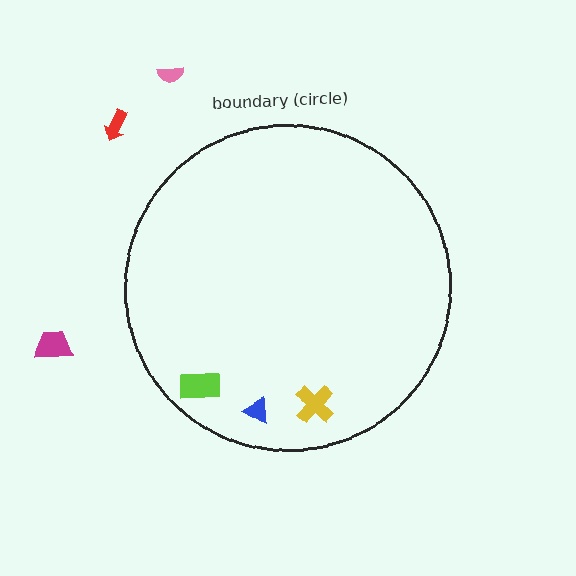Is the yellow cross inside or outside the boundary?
Inside.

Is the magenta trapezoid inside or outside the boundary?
Outside.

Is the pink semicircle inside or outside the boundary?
Outside.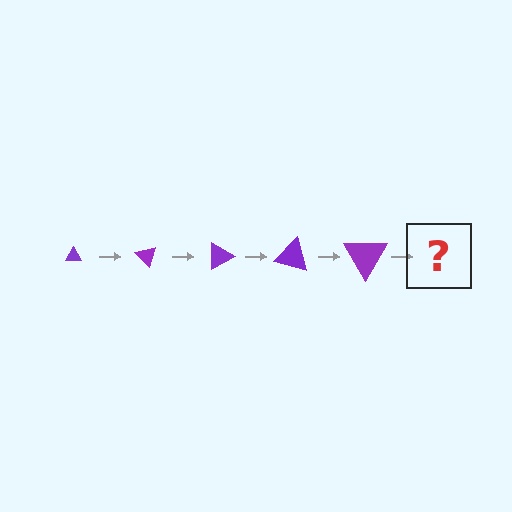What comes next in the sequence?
The next element should be a triangle, larger than the previous one and rotated 225 degrees from the start.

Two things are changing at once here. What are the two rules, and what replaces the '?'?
The two rules are that the triangle grows larger each step and it rotates 45 degrees each step. The '?' should be a triangle, larger than the previous one and rotated 225 degrees from the start.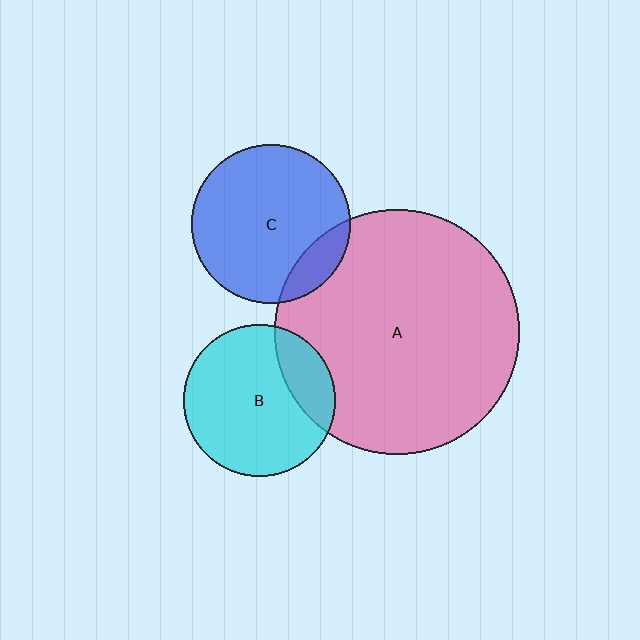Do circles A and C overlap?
Yes.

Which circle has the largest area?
Circle A (pink).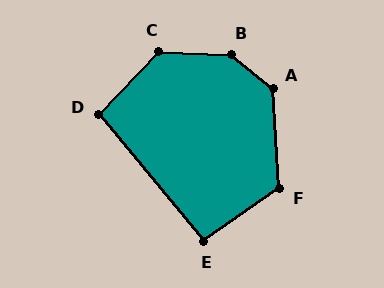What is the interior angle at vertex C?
Approximately 132 degrees (obtuse).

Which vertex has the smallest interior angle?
E, at approximately 95 degrees.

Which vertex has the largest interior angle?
B, at approximately 142 degrees.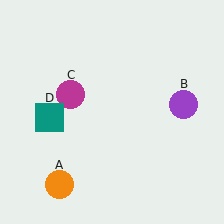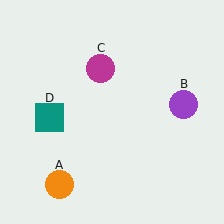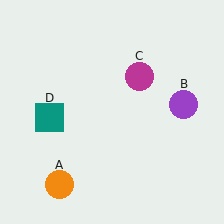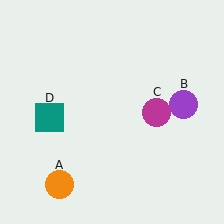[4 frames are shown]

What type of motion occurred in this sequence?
The magenta circle (object C) rotated clockwise around the center of the scene.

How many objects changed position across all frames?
1 object changed position: magenta circle (object C).